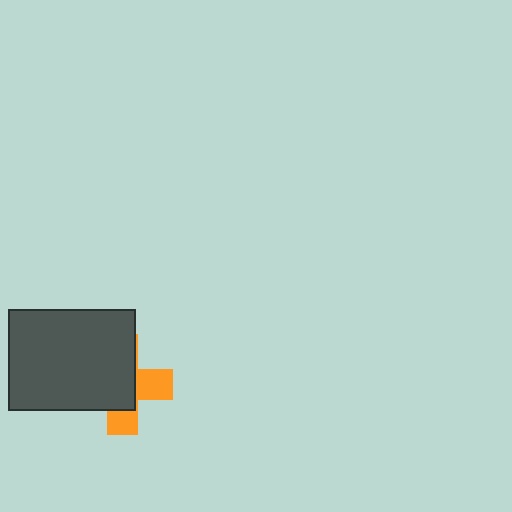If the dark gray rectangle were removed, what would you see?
You would see the complete orange cross.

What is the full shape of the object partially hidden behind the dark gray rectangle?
The partially hidden object is an orange cross.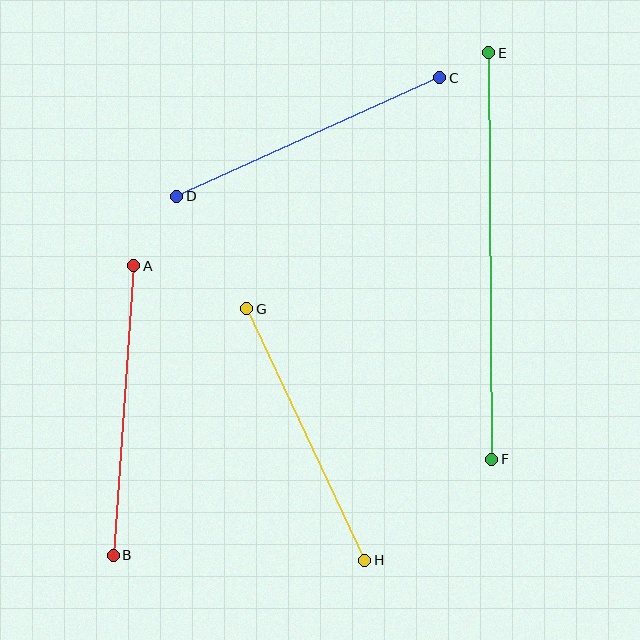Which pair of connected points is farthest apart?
Points E and F are farthest apart.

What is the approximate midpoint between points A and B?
The midpoint is at approximately (123, 410) pixels.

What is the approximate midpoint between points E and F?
The midpoint is at approximately (490, 256) pixels.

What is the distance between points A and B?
The distance is approximately 290 pixels.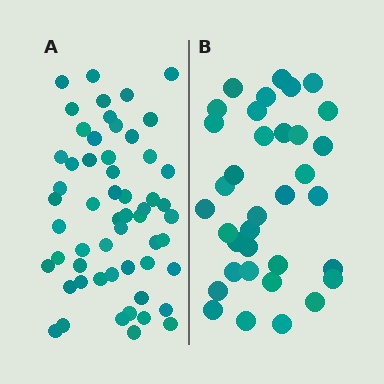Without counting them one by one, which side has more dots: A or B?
Region A (the left region) has more dots.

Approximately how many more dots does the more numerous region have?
Region A has approximately 20 more dots than region B.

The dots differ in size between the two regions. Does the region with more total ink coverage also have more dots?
No. Region B has more total ink coverage because its dots are larger, but region A actually contains more individual dots. Total area can be misleading — the number of items is what matters here.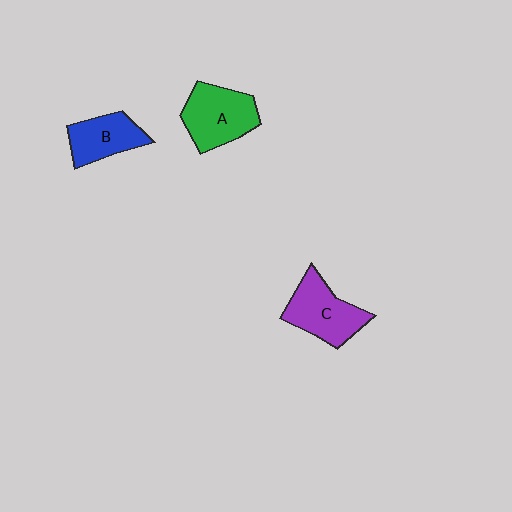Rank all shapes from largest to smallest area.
From largest to smallest: A (green), C (purple), B (blue).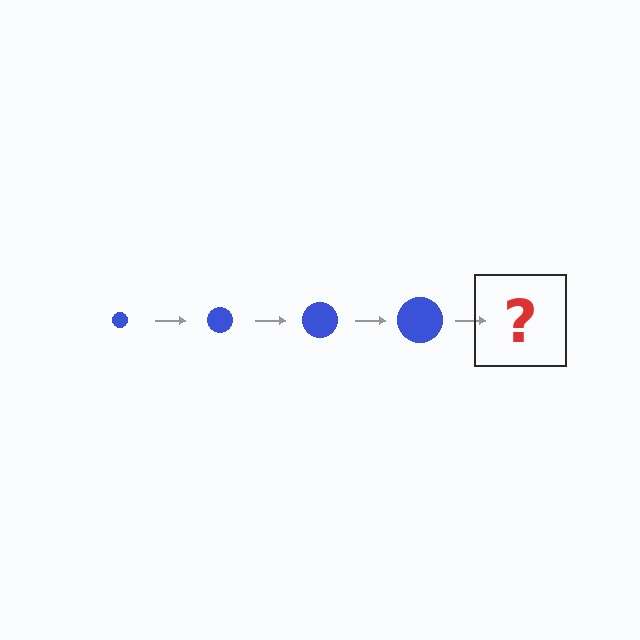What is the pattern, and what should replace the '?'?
The pattern is that the circle gets progressively larger each step. The '?' should be a blue circle, larger than the previous one.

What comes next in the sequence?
The next element should be a blue circle, larger than the previous one.